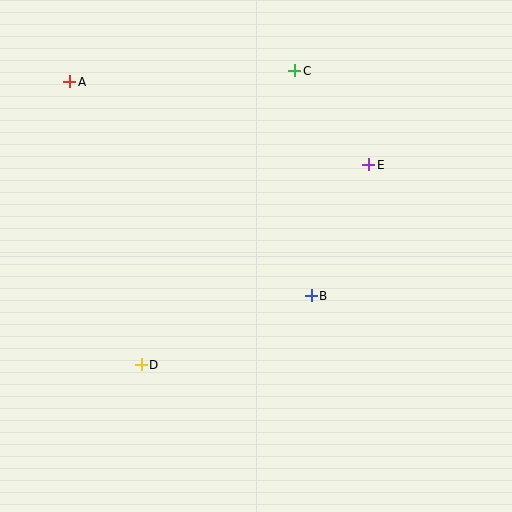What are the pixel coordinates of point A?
Point A is at (70, 82).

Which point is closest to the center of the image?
Point B at (311, 296) is closest to the center.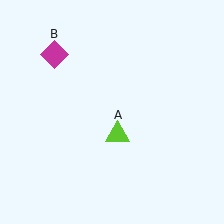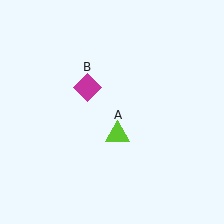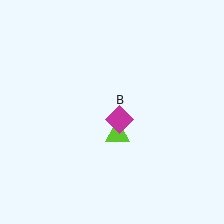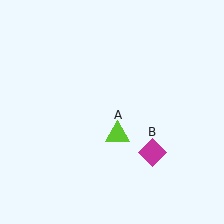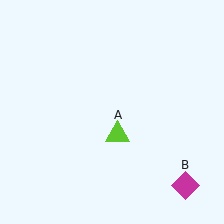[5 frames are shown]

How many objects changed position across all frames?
1 object changed position: magenta diamond (object B).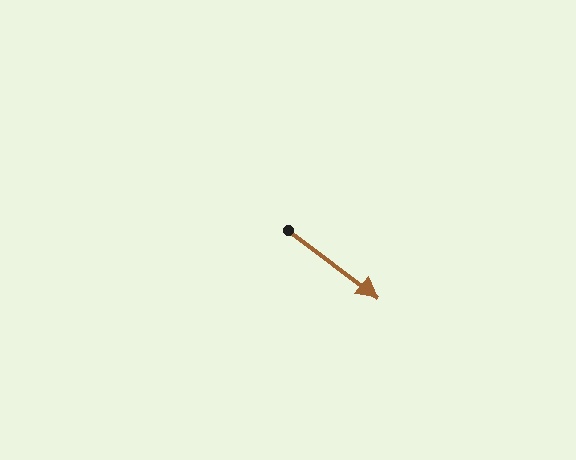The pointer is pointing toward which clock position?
Roughly 4 o'clock.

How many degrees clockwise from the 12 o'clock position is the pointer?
Approximately 127 degrees.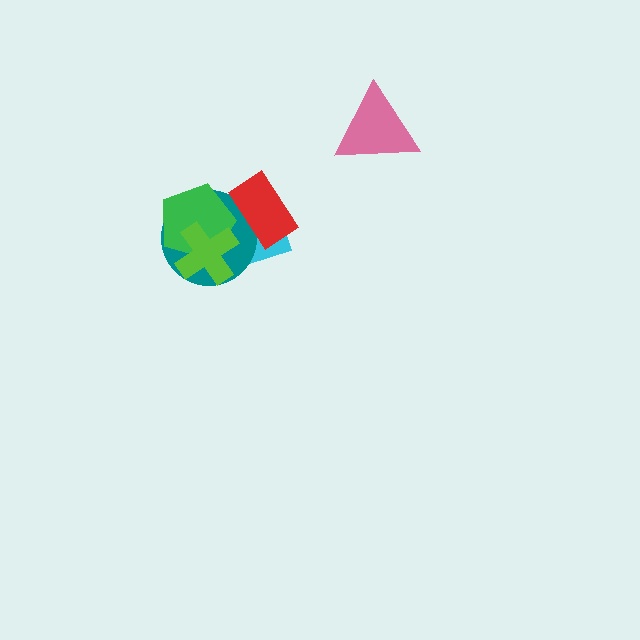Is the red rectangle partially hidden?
No, no other shape covers it.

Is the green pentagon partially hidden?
Yes, it is partially covered by another shape.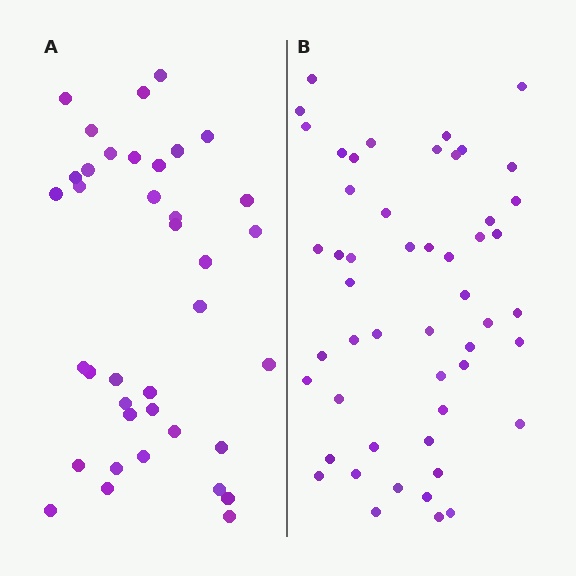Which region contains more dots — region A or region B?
Region B (the right region) has more dots.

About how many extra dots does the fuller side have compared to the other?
Region B has approximately 15 more dots than region A.